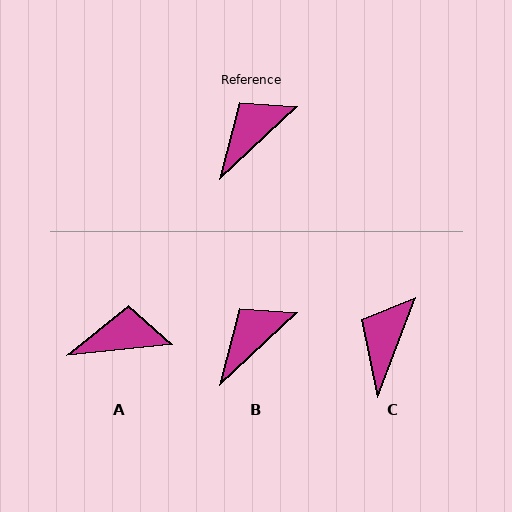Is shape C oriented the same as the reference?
No, it is off by about 27 degrees.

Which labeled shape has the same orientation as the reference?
B.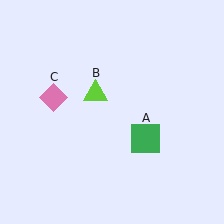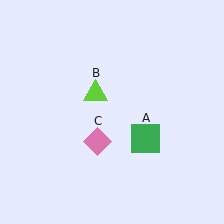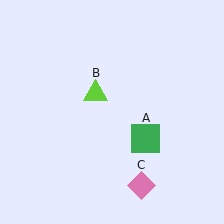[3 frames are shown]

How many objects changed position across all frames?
1 object changed position: pink diamond (object C).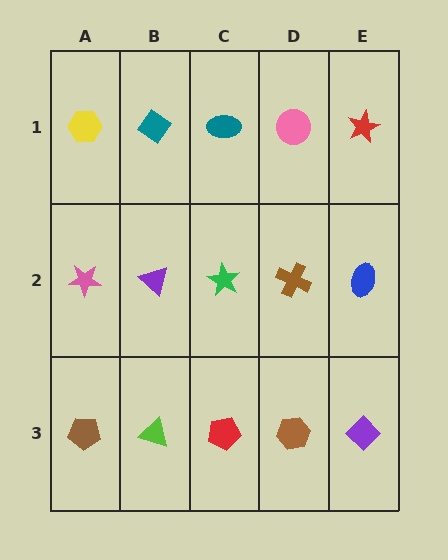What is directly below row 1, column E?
A blue ellipse.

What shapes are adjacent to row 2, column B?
A teal diamond (row 1, column B), a lime triangle (row 3, column B), a pink star (row 2, column A), a green star (row 2, column C).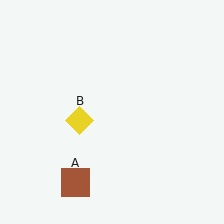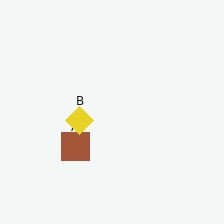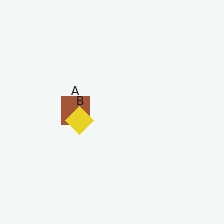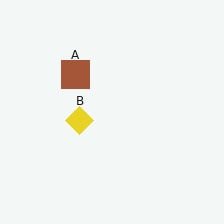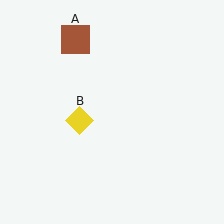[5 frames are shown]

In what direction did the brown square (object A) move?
The brown square (object A) moved up.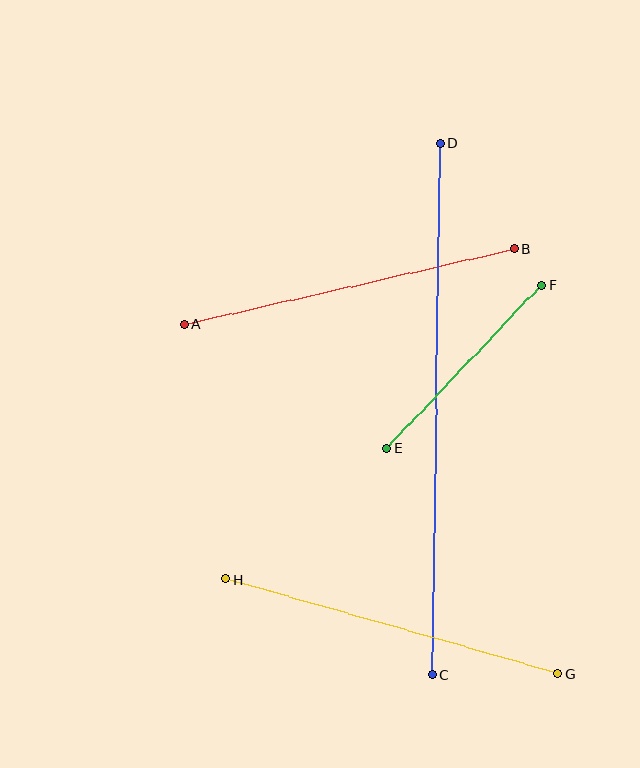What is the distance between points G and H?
The distance is approximately 346 pixels.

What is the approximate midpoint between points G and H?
The midpoint is at approximately (392, 626) pixels.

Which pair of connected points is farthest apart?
Points C and D are farthest apart.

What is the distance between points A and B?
The distance is approximately 339 pixels.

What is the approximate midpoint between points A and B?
The midpoint is at approximately (349, 287) pixels.